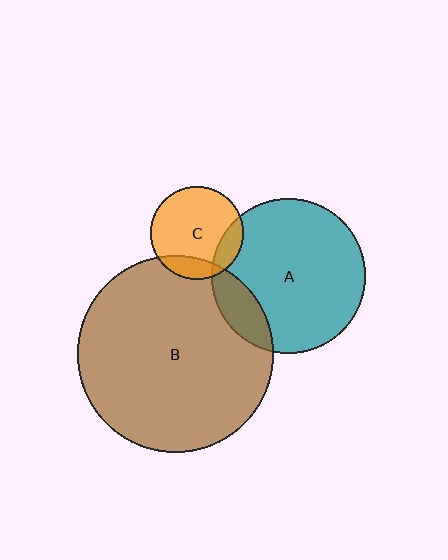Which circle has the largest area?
Circle B (brown).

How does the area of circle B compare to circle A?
Approximately 1.6 times.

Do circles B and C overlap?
Yes.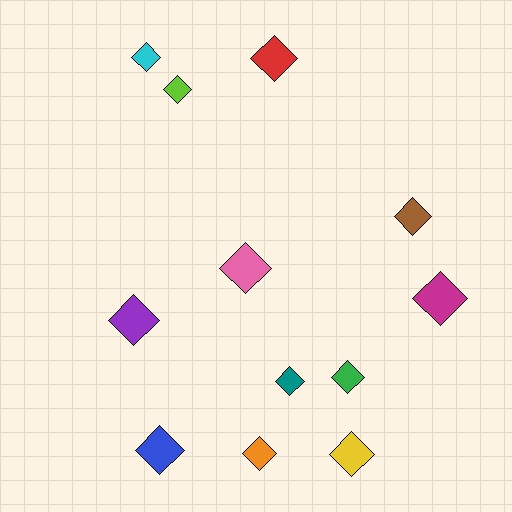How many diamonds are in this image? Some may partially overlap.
There are 12 diamonds.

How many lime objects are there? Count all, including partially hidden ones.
There is 1 lime object.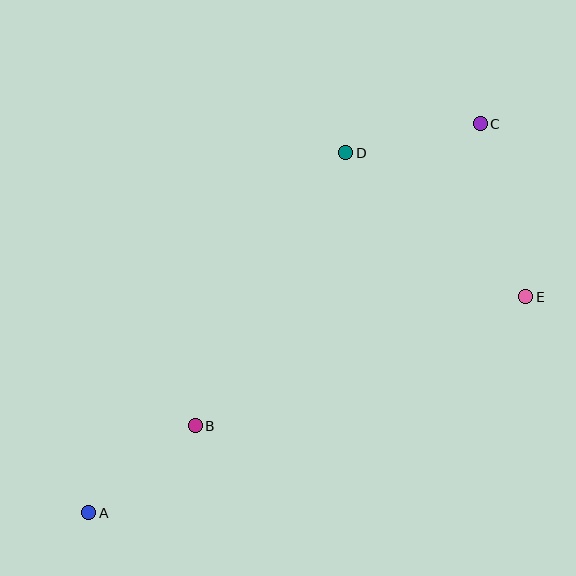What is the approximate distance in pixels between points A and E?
The distance between A and E is approximately 487 pixels.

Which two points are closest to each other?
Points C and D are closest to each other.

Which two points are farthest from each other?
Points A and C are farthest from each other.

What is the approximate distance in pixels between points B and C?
The distance between B and C is approximately 415 pixels.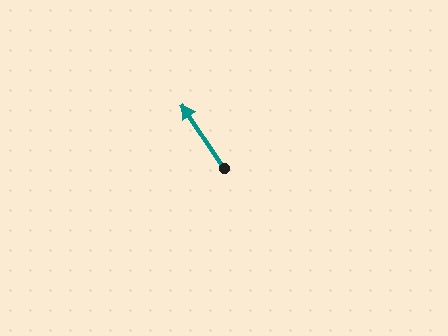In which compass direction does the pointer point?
Northwest.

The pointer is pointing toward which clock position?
Roughly 11 o'clock.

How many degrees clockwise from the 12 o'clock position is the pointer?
Approximately 326 degrees.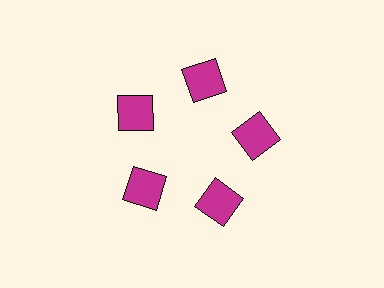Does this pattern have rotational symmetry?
Yes, this pattern has 5-fold rotational symmetry. It looks the same after rotating 72 degrees around the center.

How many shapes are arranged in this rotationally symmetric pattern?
There are 5 shapes, arranged in 5 groups of 1.